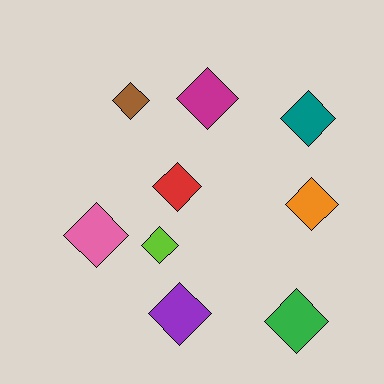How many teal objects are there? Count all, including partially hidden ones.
There is 1 teal object.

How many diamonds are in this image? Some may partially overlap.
There are 9 diamonds.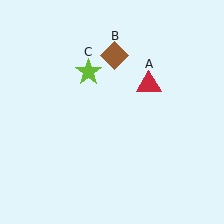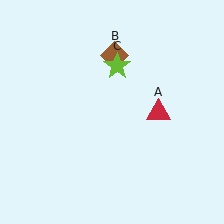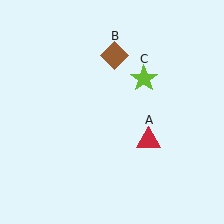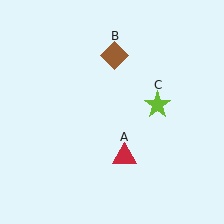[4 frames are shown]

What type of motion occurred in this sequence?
The red triangle (object A), lime star (object C) rotated clockwise around the center of the scene.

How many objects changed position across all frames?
2 objects changed position: red triangle (object A), lime star (object C).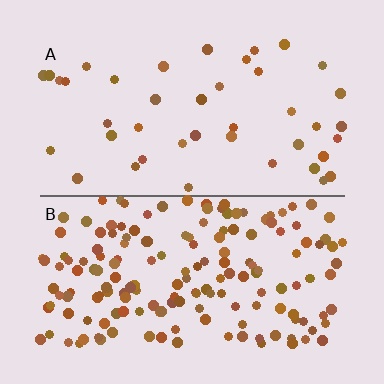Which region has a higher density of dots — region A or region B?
B (the bottom).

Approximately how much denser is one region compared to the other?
Approximately 4.0× — region B over region A.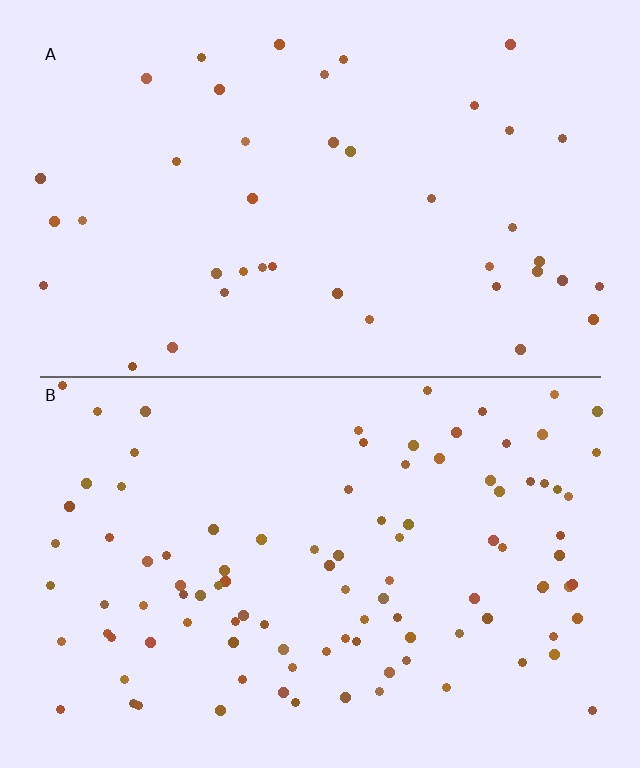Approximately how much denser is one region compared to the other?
Approximately 2.4× — region B over region A.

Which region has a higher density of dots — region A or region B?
B (the bottom).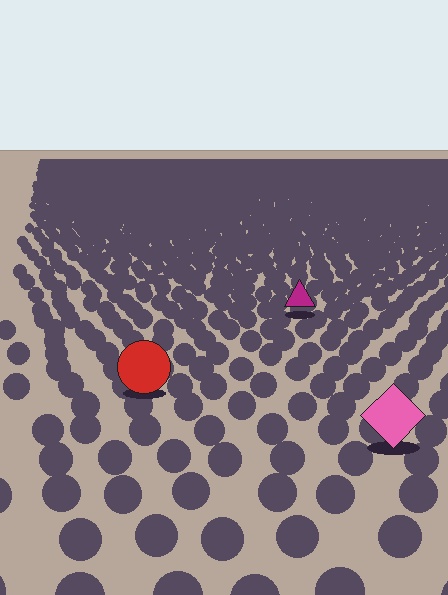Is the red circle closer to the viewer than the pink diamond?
No. The pink diamond is closer — you can tell from the texture gradient: the ground texture is coarser near it.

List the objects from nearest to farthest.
From nearest to farthest: the pink diamond, the red circle, the magenta triangle.